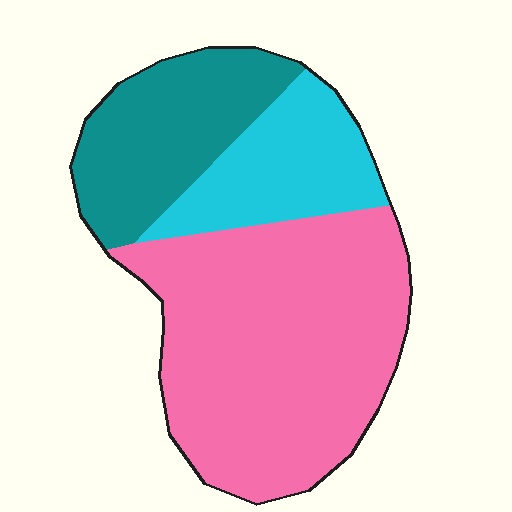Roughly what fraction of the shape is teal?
Teal covers about 25% of the shape.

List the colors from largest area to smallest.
From largest to smallest: pink, teal, cyan.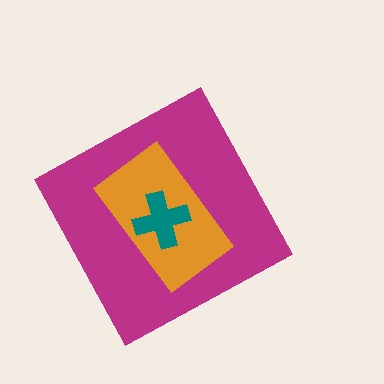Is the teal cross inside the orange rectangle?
Yes.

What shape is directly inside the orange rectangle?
The teal cross.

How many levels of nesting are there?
3.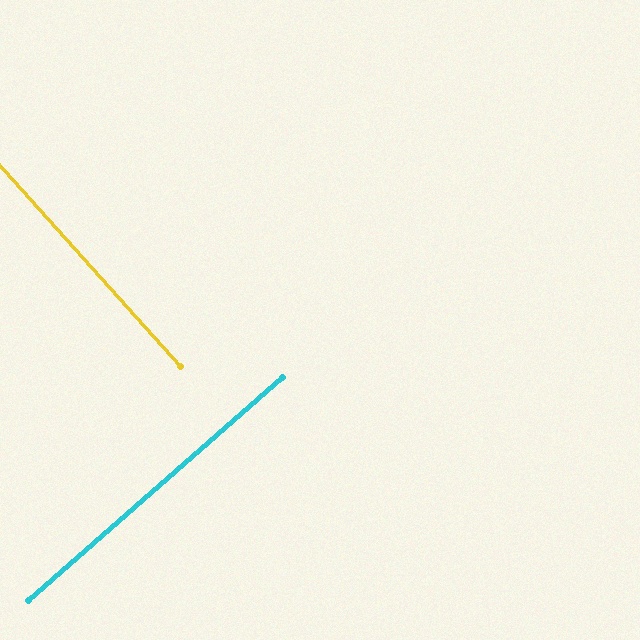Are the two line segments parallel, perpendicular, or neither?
Perpendicular — they meet at approximately 89°.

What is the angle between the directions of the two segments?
Approximately 89 degrees.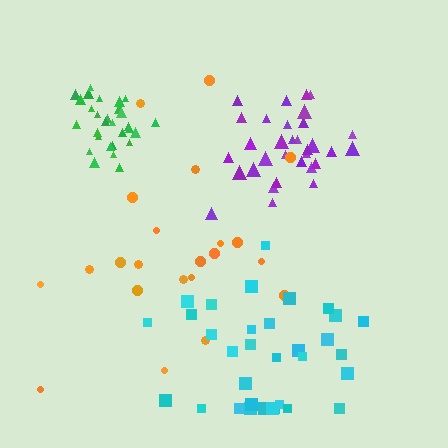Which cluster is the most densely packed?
Green.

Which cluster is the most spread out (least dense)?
Orange.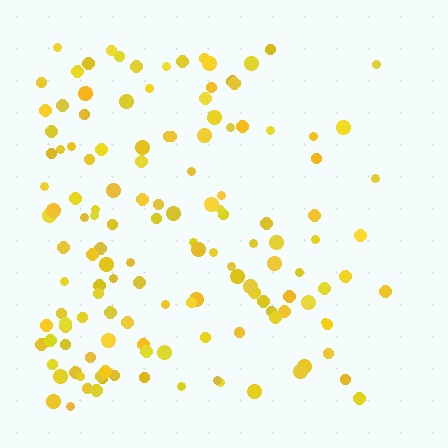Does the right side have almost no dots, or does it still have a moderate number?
Still a moderate number, just noticeably fewer than the left.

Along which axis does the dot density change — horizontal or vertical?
Horizontal.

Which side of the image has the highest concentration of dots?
The left.